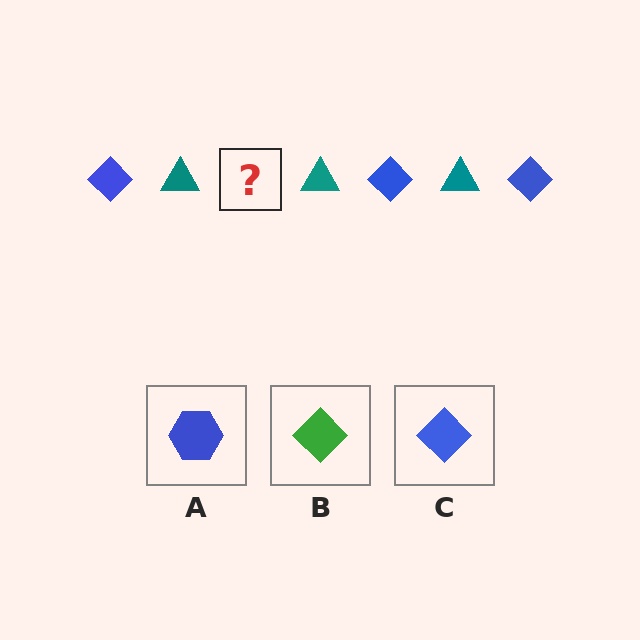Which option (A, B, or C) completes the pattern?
C.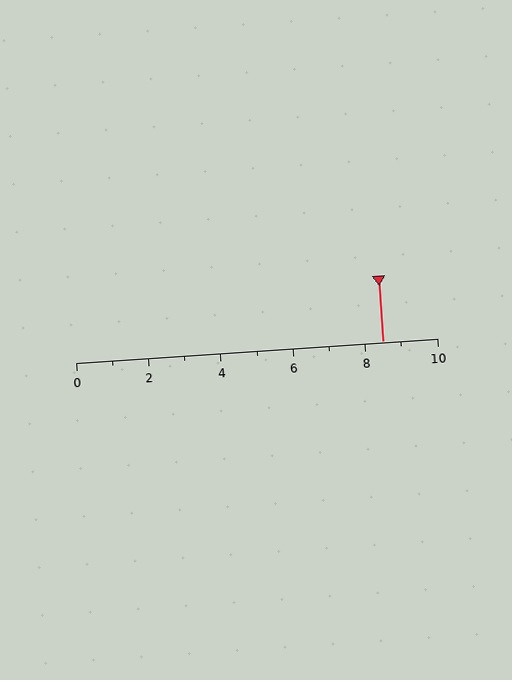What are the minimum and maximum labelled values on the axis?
The axis runs from 0 to 10.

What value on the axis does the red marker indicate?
The marker indicates approximately 8.5.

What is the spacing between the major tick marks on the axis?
The major ticks are spaced 2 apart.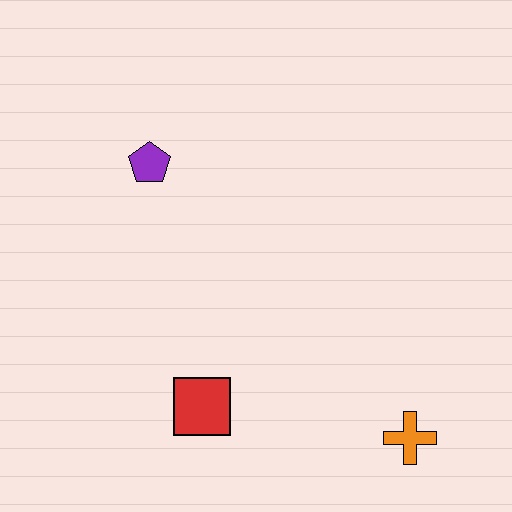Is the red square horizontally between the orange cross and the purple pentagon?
Yes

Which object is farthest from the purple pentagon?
The orange cross is farthest from the purple pentagon.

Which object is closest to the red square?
The orange cross is closest to the red square.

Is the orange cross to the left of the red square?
No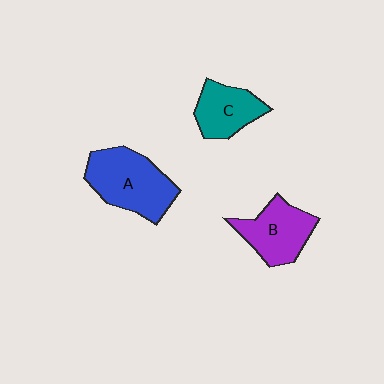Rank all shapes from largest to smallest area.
From largest to smallest: A (blue), B (purple), C (teal).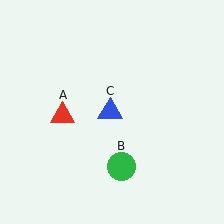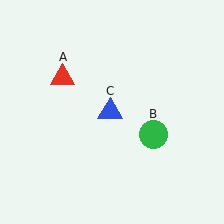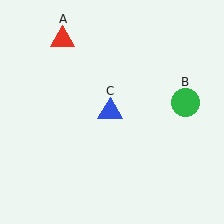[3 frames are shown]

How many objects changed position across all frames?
2 objects changed position: red triangle (object A), green circle (object B).